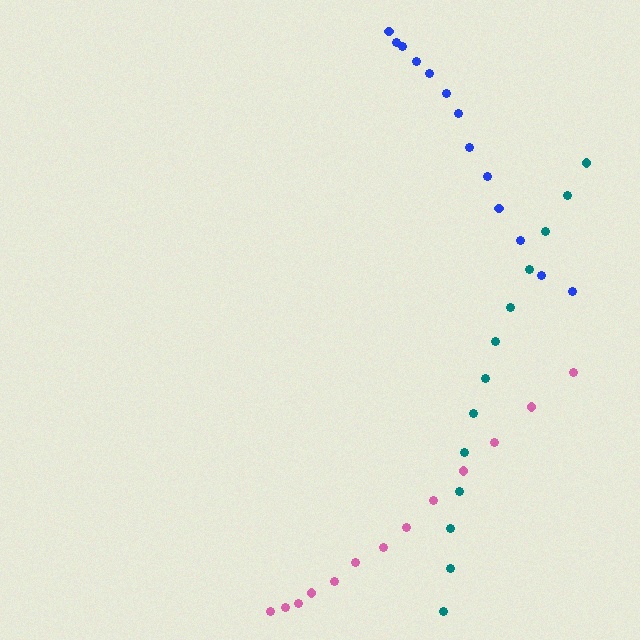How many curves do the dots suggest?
There are 3 distinct paths.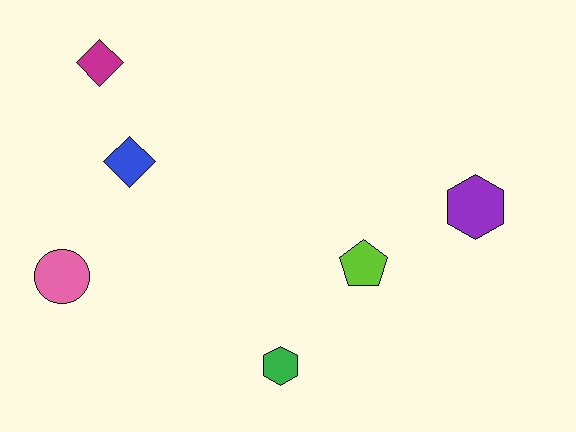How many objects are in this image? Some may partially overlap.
There are 6 objects.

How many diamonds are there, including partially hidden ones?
There are 2 diamonds.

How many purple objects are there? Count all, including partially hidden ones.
There is 1 purple object.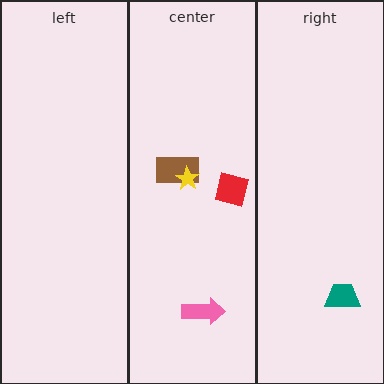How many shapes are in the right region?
1.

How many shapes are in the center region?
4.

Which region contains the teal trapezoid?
The right region.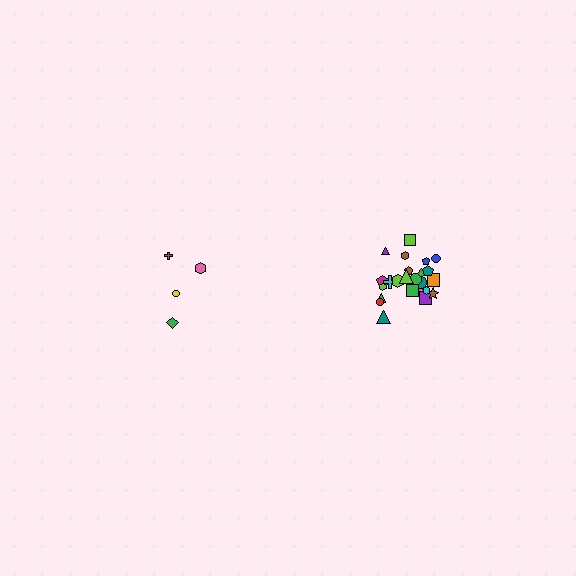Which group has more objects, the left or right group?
The right group.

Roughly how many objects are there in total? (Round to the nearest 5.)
Roughly 30 objects in total.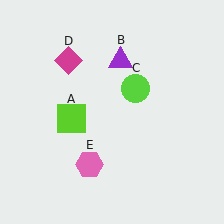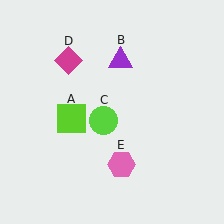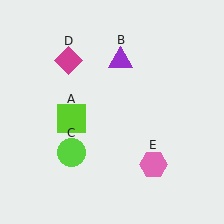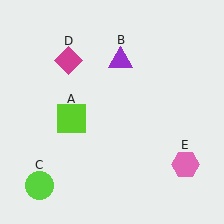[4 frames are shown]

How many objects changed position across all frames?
2 objects changed position: lime circle (object C), pink hexagon (object E).